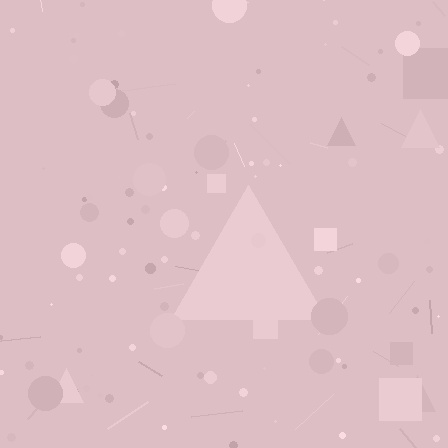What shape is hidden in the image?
A triangle is hidden in the image.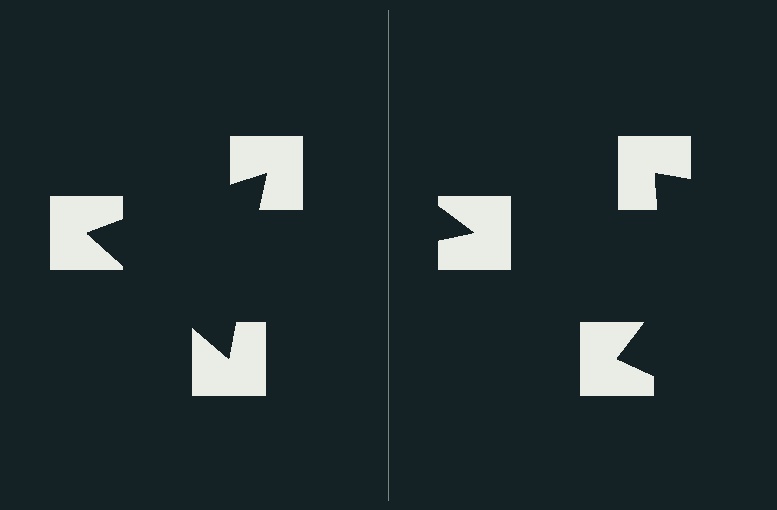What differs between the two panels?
The notched squares are positioned identically on both sides; only the wedge orientations differ. On the left they align to a triangle; on the right they are misaligned.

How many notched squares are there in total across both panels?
6 — 3 on each side.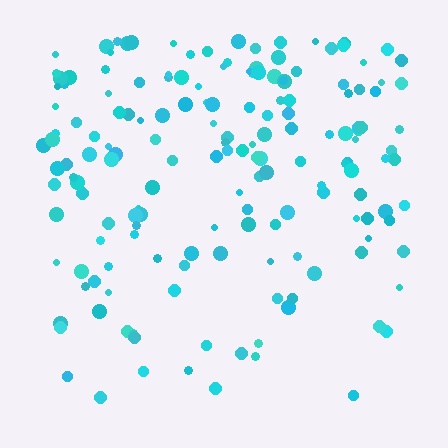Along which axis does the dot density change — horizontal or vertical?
Vertical.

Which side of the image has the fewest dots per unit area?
The bottom.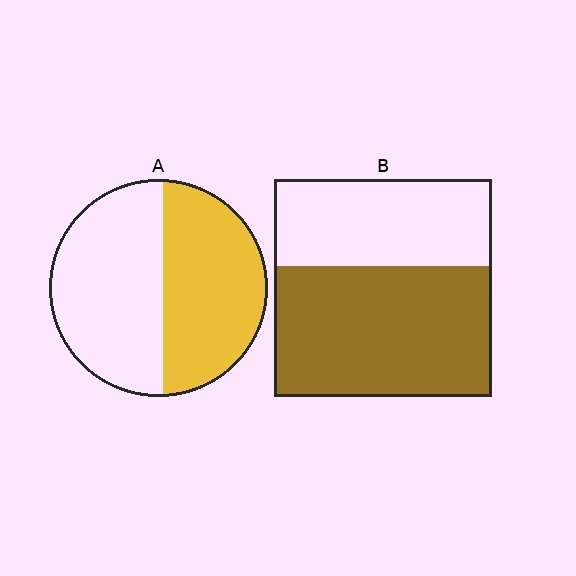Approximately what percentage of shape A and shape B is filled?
A is approximately 45% and B is approximately 60%.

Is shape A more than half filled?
Roughly half.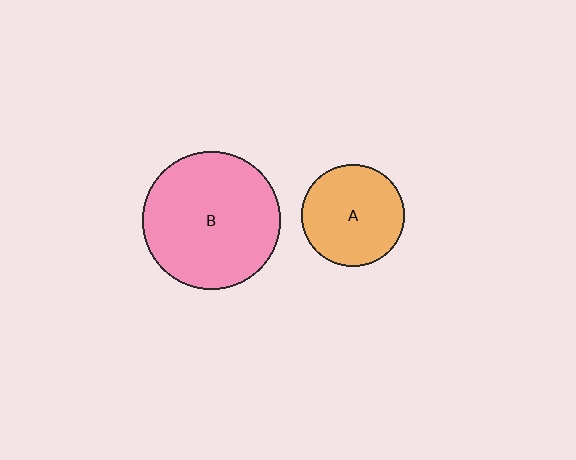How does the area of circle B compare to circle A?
Approximately 1.8 times.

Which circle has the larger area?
Circle B (pink).